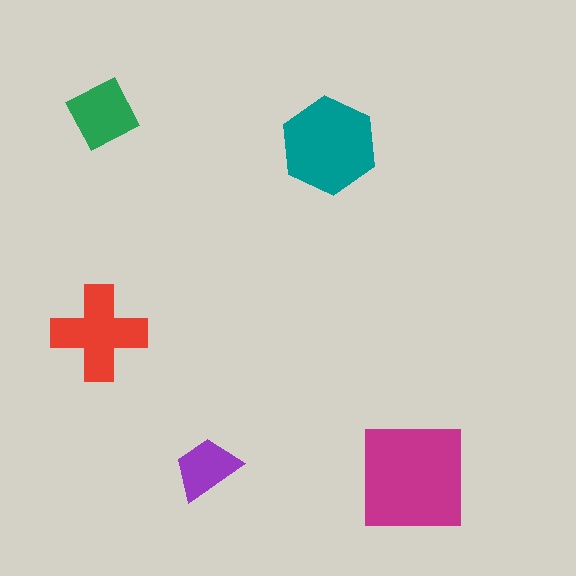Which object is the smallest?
The purple trapezoid.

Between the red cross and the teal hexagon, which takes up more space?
The teal hexagon.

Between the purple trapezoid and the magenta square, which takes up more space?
The magenta square.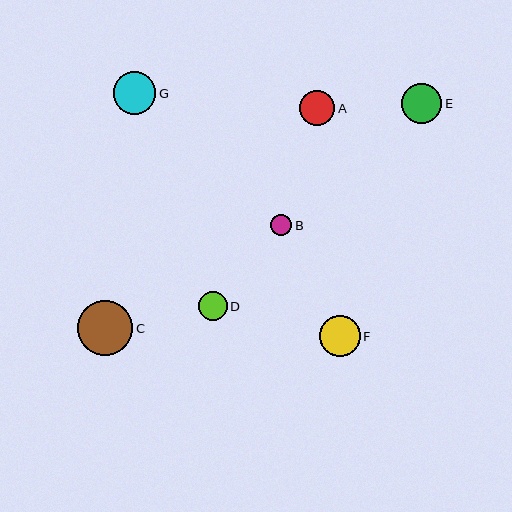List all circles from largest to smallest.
From largest to smallest: C, G, F, E, A, D, B.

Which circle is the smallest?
Circle B is the smallest with a size of approximately 21 pixels.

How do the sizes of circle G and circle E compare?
Circle G and circle E are approximately the same size.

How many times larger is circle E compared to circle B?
Circle E is approximately 1.9 times the size of circle B.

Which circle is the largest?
Circle C is the largest with a size of approximately 55 pixels.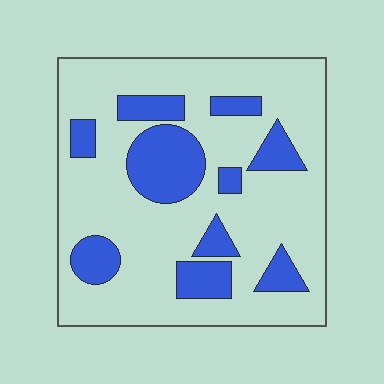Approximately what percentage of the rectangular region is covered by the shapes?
Approximately 25%.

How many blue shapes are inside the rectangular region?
10.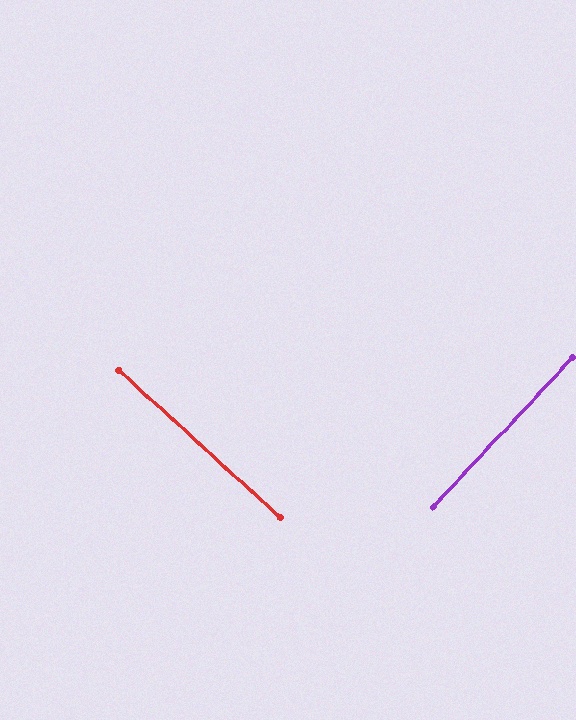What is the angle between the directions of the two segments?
Approximately 89 degrees.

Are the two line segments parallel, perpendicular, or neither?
Perpendicular — they meet at approximately 89°.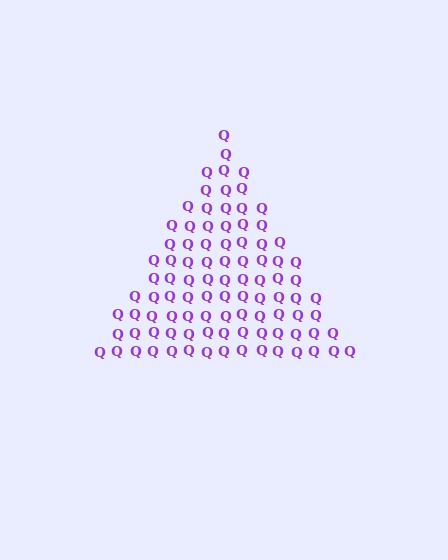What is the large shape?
The large shape is a triangle.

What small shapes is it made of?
It is made of small letter Q's.